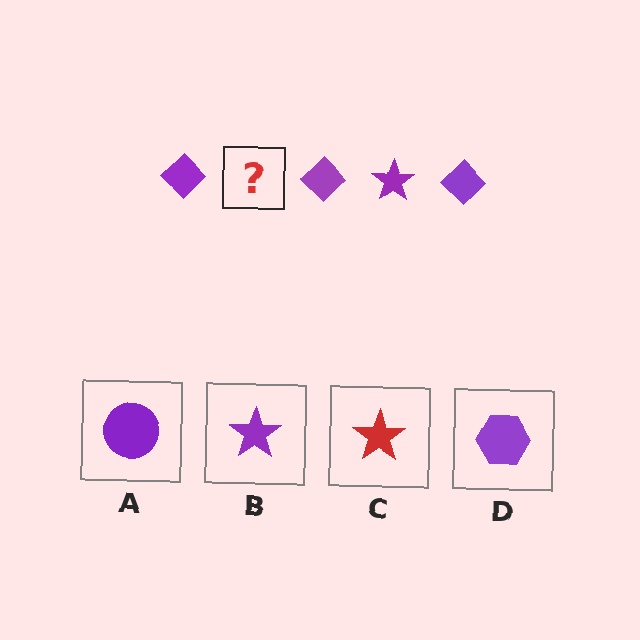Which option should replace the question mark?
Option B.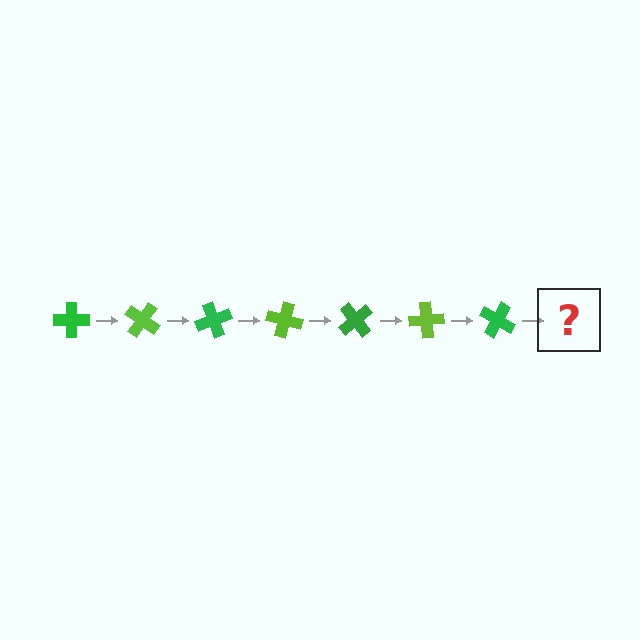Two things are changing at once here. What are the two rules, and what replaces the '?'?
The two rules are that it rotates 35 degrees each step and the color cycles through green and lime. The '?' should be a lime cross, rotated 245 degrees from the start.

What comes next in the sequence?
The next element should be a lime cross, rotated 245 degrees from the start.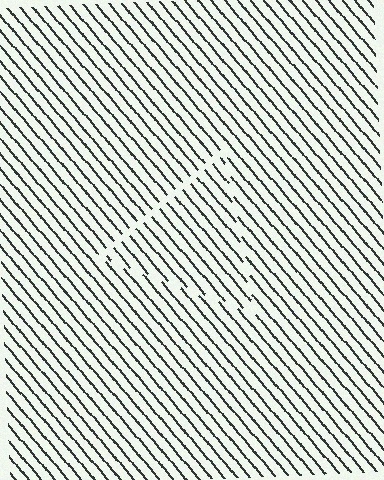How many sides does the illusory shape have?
3 sides — the line-ends trace a triangle.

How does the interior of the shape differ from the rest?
The interior of the shape contains the same grating, shifted by half a period — the contour is defined by the phase discontinuity where line-ends from the inner and outer gratings abut.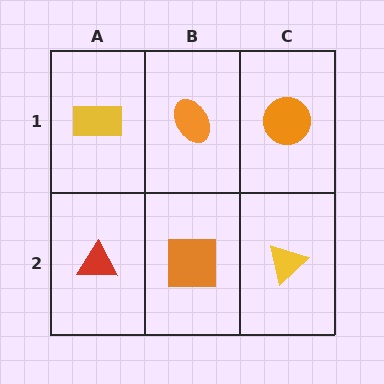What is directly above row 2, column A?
A yellow rectangle.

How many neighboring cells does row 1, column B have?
3.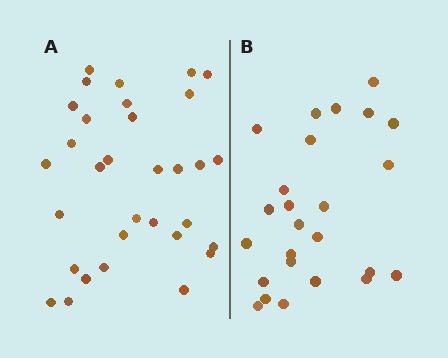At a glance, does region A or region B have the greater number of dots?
Region A (the left region) has more dots.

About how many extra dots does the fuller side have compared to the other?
Region A has roughly 8 or so more dots than region B.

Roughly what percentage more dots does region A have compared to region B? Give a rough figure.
About 30% more.